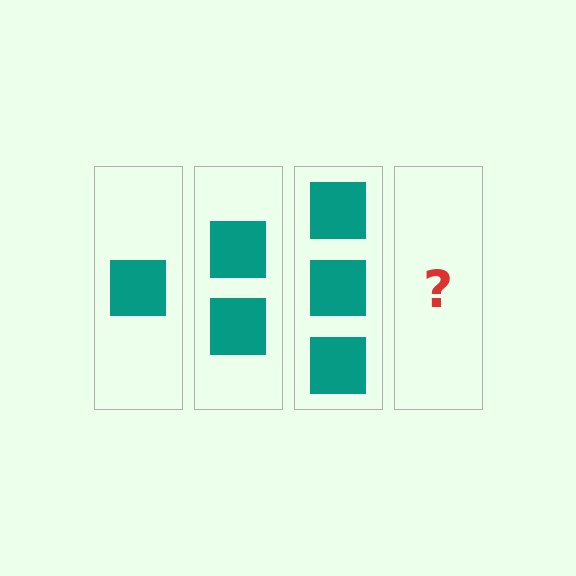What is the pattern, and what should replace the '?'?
The pattern is that each step adds one more square. The '?' should be 4 squares.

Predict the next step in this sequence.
The next step is 4 squares.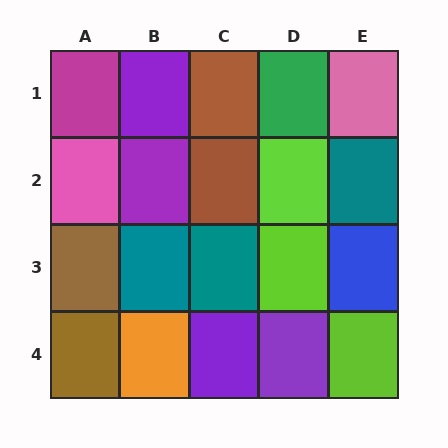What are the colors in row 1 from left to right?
Magenta, purple, brown, green, pink.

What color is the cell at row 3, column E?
Blue.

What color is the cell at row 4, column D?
Purple.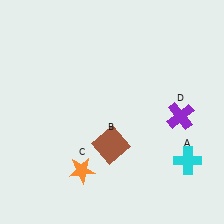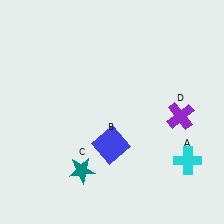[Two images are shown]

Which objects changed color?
B changed from brown to blue. C changed from orange to teal.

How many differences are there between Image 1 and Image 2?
There are 2 differences between the two images.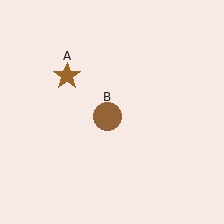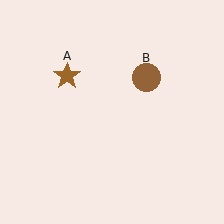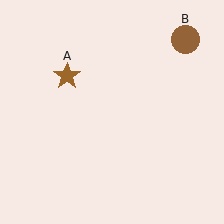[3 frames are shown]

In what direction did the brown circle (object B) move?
The brown circle (object B) moved up and to the right.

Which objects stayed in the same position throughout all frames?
Brown star (object A) remained stationary.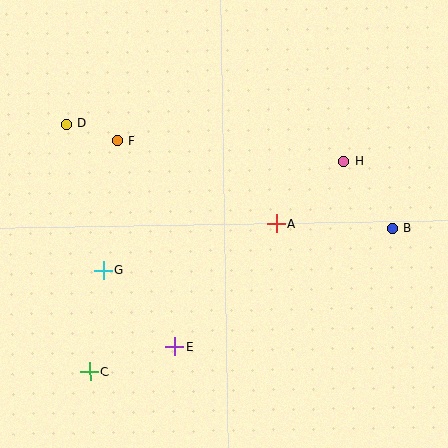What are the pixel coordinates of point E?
Point E is at (175, 347).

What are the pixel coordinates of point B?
Point B is at (392, 229).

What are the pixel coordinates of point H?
Point H is at (344, 161).